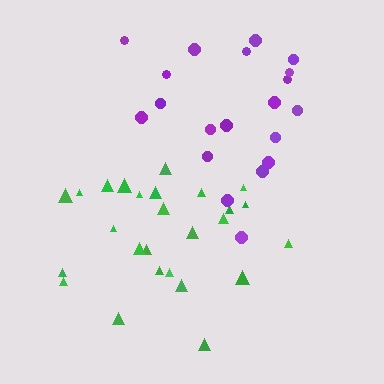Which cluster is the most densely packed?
Purple.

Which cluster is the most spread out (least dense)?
Green.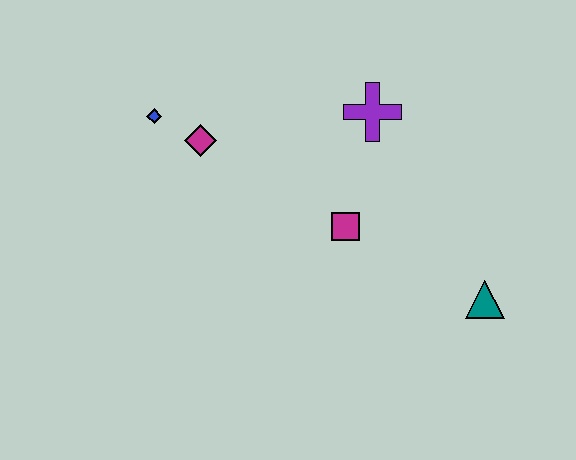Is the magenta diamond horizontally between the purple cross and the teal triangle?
No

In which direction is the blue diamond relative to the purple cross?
The blue diamond is to the left of the purple cross.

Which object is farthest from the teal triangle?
The blue diamond is farthest from the teal triangle.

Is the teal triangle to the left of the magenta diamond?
No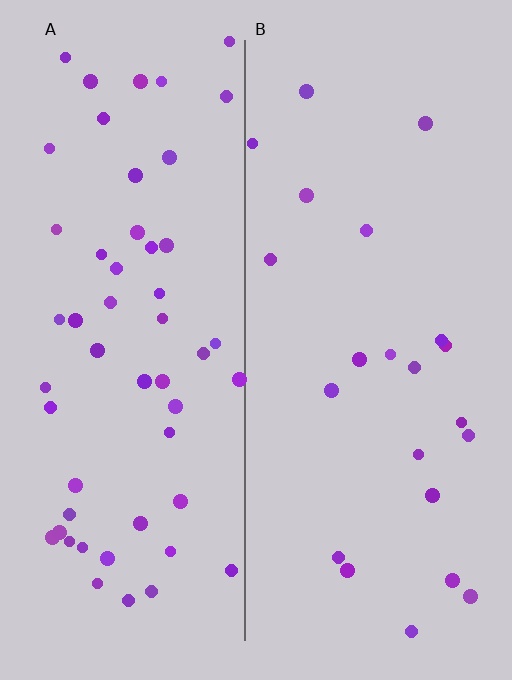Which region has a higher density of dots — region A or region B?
A (the left).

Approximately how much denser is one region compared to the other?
Approximately 2.4× — region A over region B.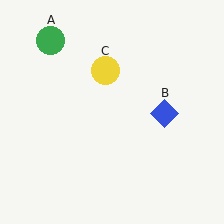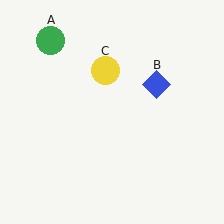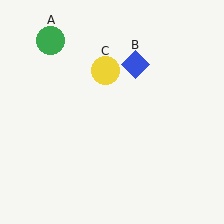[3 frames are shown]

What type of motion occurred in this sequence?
The blue diamond (object B) rotated counterclockwise around the center of the scene.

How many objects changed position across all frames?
1 object changed position: blue diamond (object B).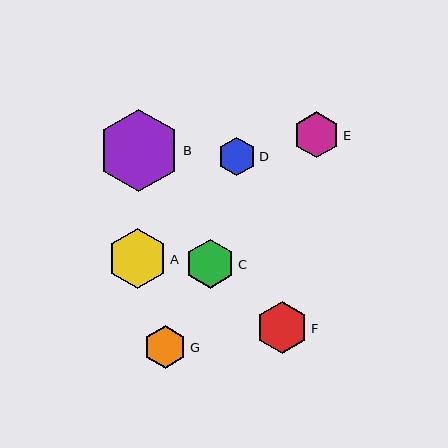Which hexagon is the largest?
Hexagon B is the largest with a size of approximately 82 pixels.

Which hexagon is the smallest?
Hexagon D is the smallest with a size of approximately 39 pixels.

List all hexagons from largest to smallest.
From largest to smallest: B, A, F, C, E, G, D.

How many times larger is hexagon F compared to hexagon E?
Hexagon F is approximately 1.1 times the size of hexagon E.